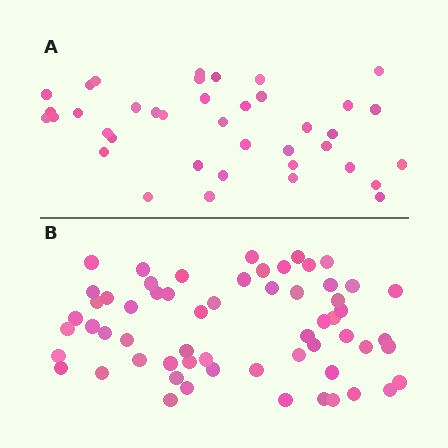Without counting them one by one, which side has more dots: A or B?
Region B (the bottom region) has more dots.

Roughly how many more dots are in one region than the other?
Region B has approximately 20 more dots than region A.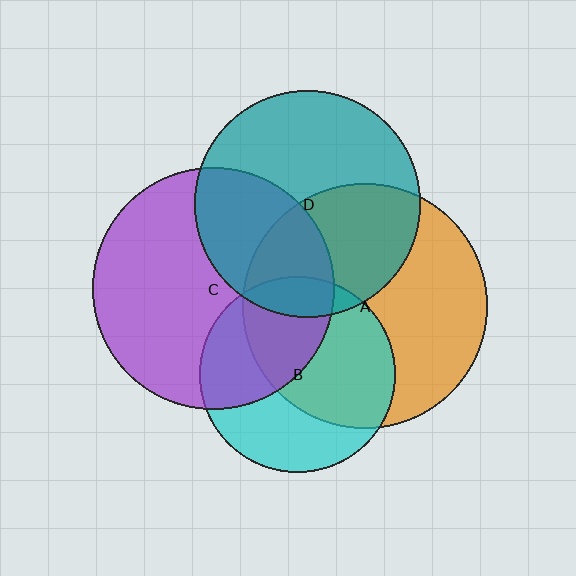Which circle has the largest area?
Circle A (orange).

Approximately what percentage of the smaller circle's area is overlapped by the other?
Approximately 25%.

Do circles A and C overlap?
Yes.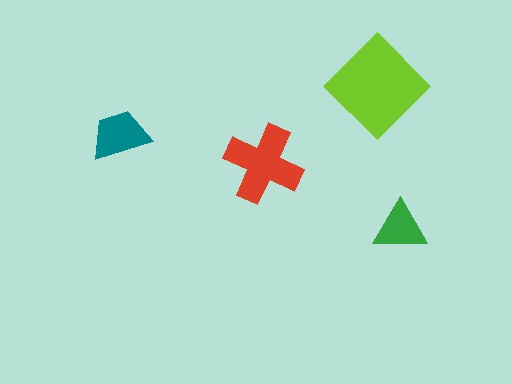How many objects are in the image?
There are 4 objects in the image.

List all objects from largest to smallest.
The lime diamond, the red cross, the teal trapezoid, the green triangle.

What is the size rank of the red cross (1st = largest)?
2nd.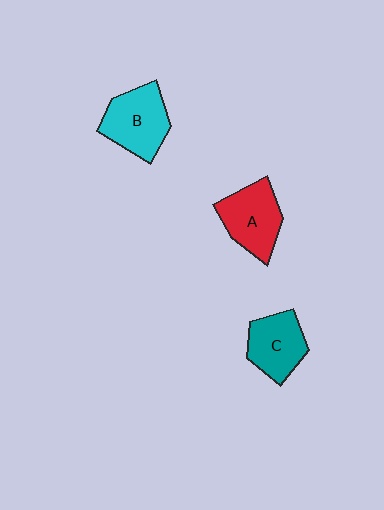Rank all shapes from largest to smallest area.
From largest to smallest: B (cyan), A (red), C (teal).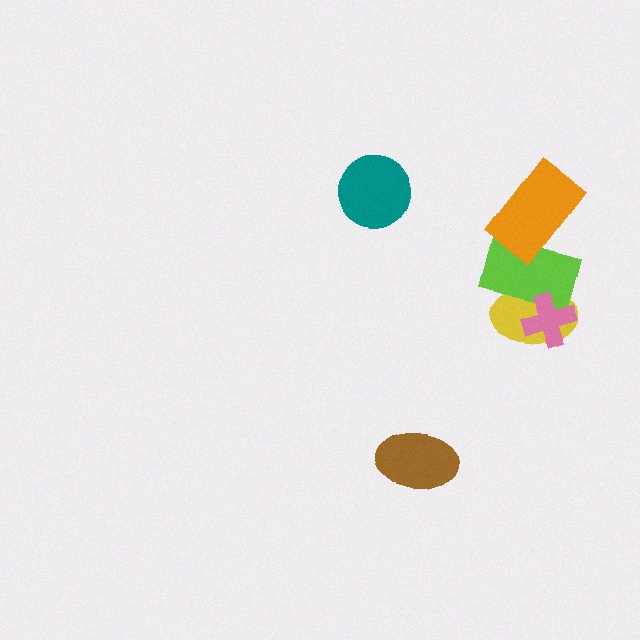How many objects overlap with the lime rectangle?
3 objects overlap with the lime rectangle.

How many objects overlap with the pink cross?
2 objects overlap with the pink cross.